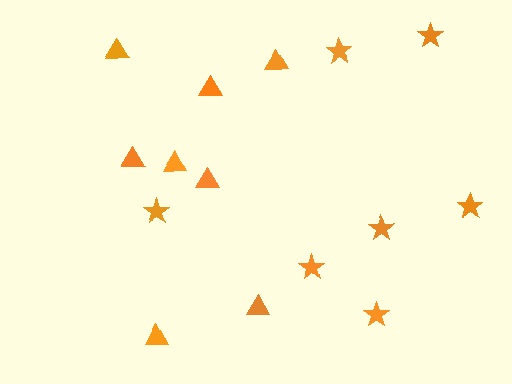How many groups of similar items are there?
There are 2 groups: one group of stars (7) and one group of triangles (8).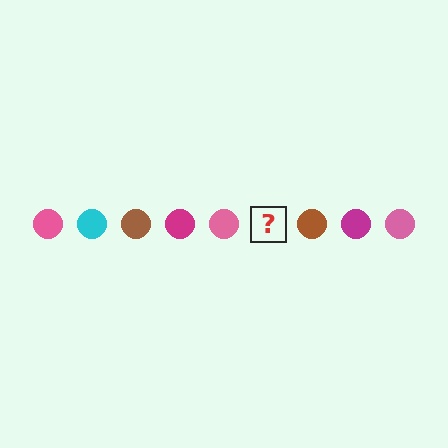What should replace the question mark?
The question mark should be replaced with a cyan circle.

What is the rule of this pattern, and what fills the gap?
The rule is that the pattern cycles through pink, cyan, brown, magenta circles. The gap should be filled with a cyan circle.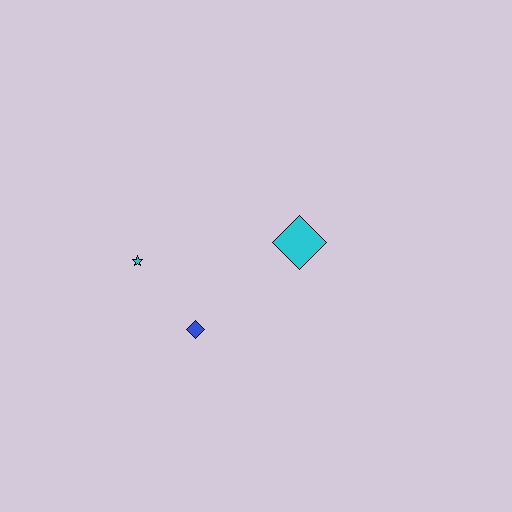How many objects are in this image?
There are 3 objects.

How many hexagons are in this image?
There are no hexagons.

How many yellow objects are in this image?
There are no yellow objects.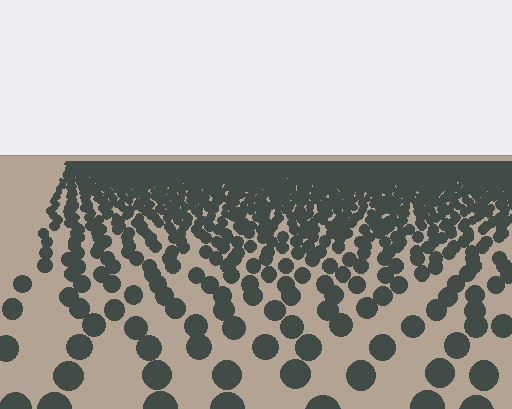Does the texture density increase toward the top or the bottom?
Density increases toward the top.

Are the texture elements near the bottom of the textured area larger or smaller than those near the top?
Larger. Near the bottom, elements are closer to the viewer and appear at a bigger on-screen size.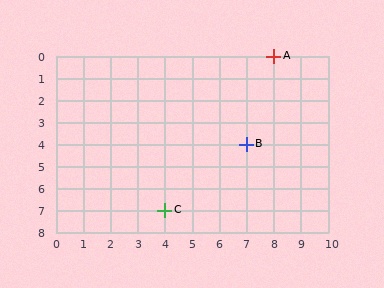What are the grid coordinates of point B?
Point B is at grid coordinates (7, 4).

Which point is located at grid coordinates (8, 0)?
Point A is at (8, 0).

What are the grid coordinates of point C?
Point C is at grid coordinates (4, 7).